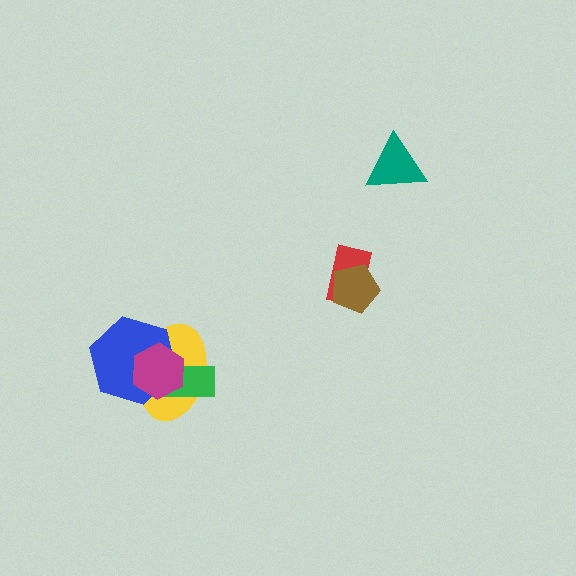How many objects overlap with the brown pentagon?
1 object overlaps with the brown pentagon.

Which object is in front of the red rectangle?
The brown pentagon is in front of the red rectangle.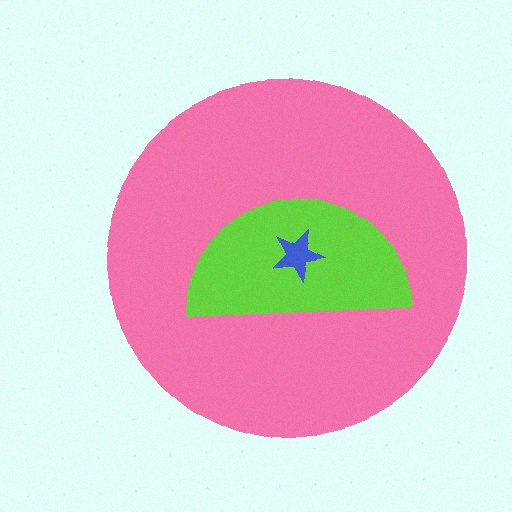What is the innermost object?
The blue star.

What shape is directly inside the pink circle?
The lime semicircle.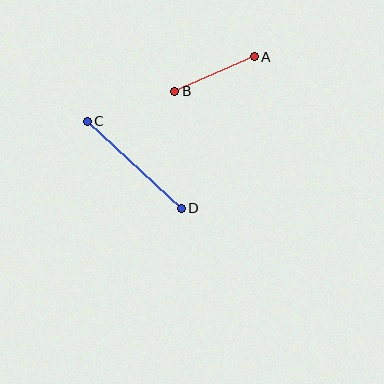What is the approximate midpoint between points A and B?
The midpoint is at approximately (214, 74) pixels.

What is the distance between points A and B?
The distance is approximately 87 pixels.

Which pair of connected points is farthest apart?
Points C and D are farthest apart.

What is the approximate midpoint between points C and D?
The midpoint is at approximately (134, 165) pixels.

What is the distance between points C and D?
The distance is approximately 128 pixels.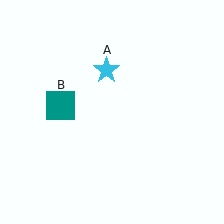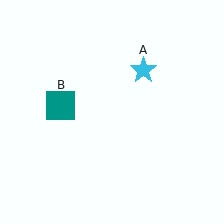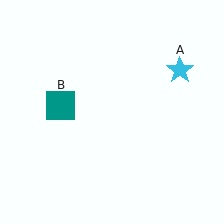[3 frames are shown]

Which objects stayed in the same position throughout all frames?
Teal square (object B) remained stationary.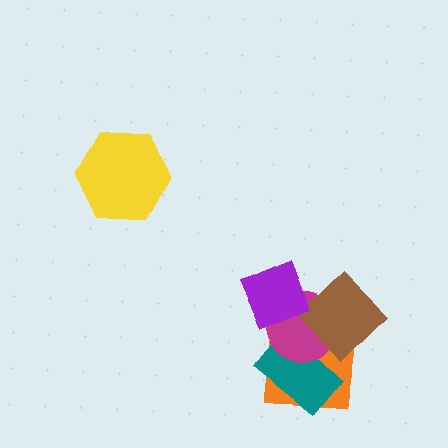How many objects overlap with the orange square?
3 objects overlap with the orange square.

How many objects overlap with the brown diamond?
4 objects overlap with the brown diamond.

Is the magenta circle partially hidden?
Yes, it is partially covered by another shape.